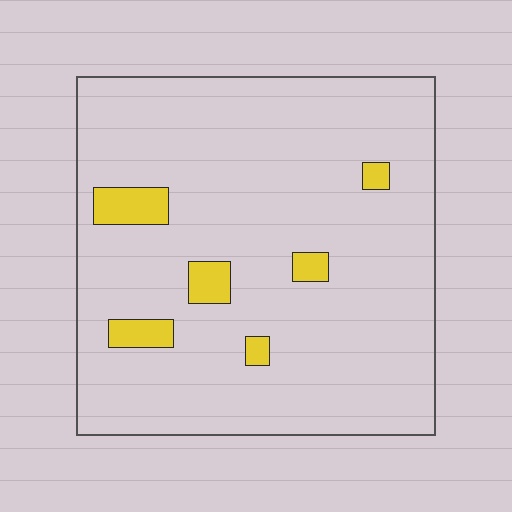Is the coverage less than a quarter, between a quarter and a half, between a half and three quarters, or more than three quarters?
Less than a quarter.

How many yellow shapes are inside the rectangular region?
6.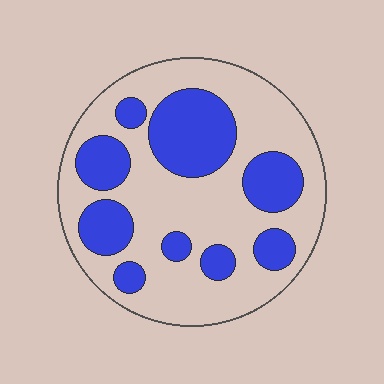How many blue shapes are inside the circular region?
9.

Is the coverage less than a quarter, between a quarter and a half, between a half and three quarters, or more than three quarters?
Between a quarter and a half.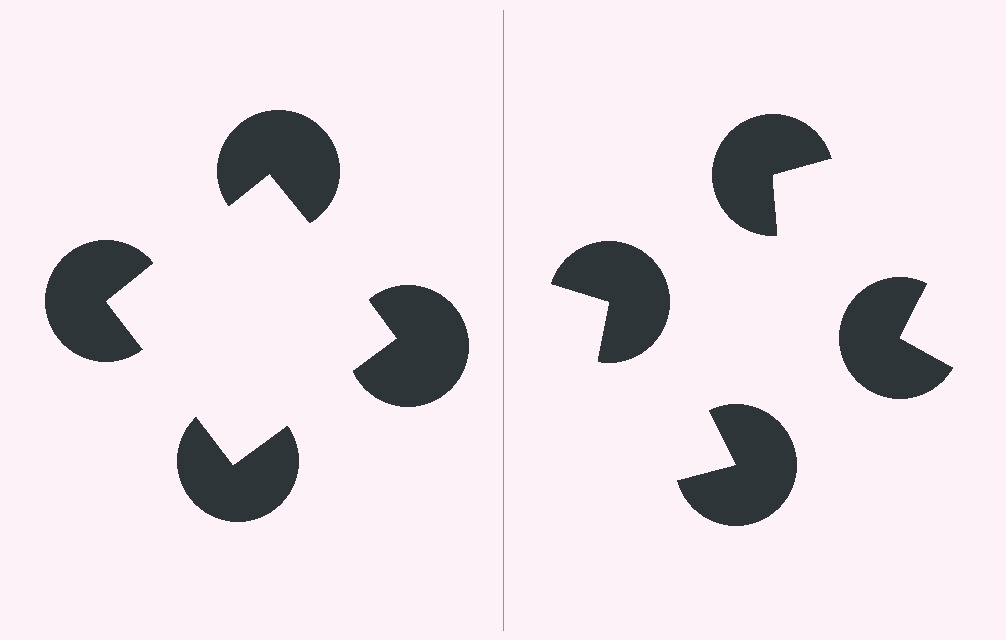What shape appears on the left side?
An illusory square.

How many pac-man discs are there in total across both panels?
8 — 4 on each side.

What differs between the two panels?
The pac-man discs are positioned identically on both sides; only the wedge orientations differ. On the left they align to a square; on the right they are misaligned.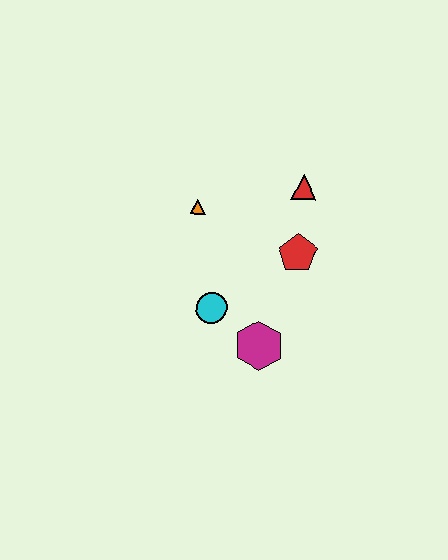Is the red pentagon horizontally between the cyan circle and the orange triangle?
No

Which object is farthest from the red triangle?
The magenta hexagon is farthest from the red triangle.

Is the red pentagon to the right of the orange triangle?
Yes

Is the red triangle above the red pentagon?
Yes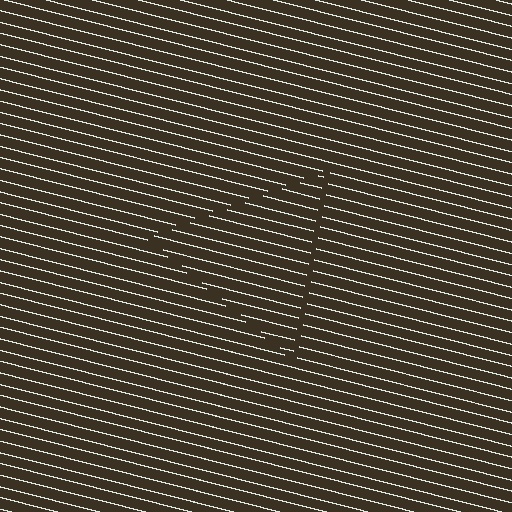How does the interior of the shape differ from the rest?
The interior of the shape contains the same grating, shifted by half a period — the contour is defined by the phase discontinuity where line-ends from the inner and outer gratings abut.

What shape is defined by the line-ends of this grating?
An illusory triangle. The interior of the shape contains the same grating, shifted by half a period — the contour is defined by the phase discontinuity where line-ends from the inner and outer gratings abut.